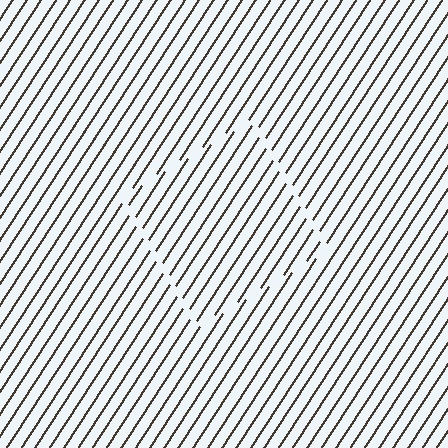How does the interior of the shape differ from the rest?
The interior of the shape contains the same grating, shifted by half a period — the contour is defined by the phase discontinuity where line-ends from the inner and outer gratings abut.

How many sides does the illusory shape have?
4 sides — the line-ends trace a square.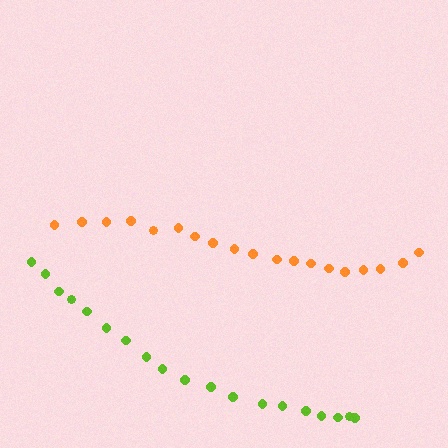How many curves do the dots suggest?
There are 2 distinct paths.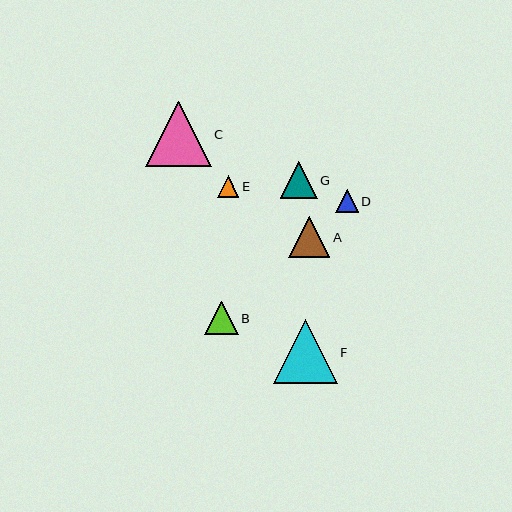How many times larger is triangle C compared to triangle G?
Triangle C is approximately 1.8 times the size of triangle G.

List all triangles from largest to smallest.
From largest to smallest: C, F, A, G, B, D, E.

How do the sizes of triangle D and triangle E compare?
Triangle D and triangle E are approximately the same size.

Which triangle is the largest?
Triangle C is the largest with a size of approximately 65 pixels.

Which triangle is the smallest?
Triangle E is the smallest with a size of approximately 22 pixels.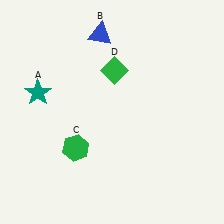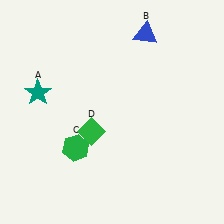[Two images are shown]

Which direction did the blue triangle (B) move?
The blue triangle (B) moved right.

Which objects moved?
The objects that moved are: the blue triangle (B), the green diamond (D).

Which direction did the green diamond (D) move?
The green diamond (D) moved down.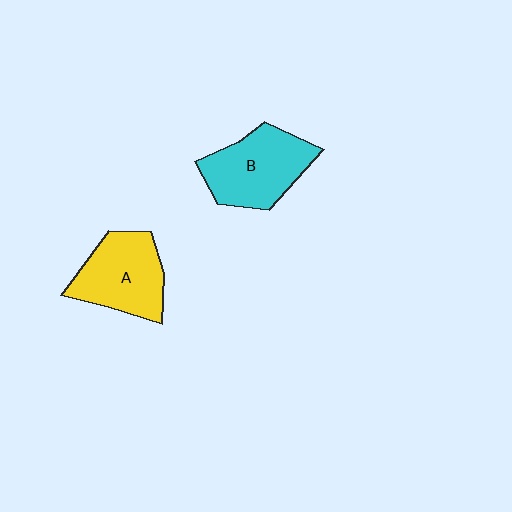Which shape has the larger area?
Shape B (cyan).